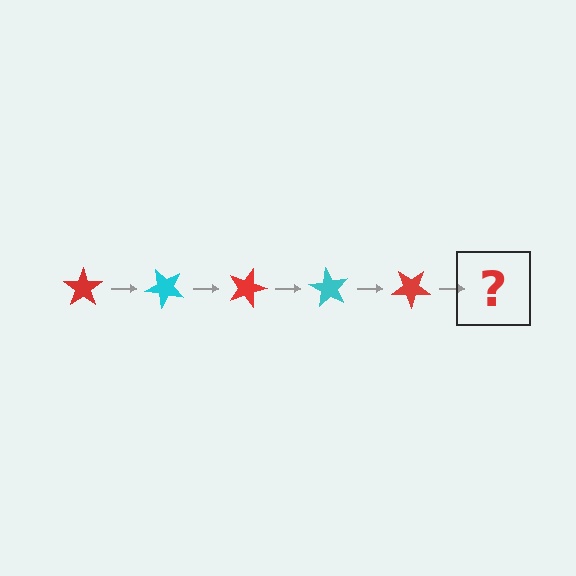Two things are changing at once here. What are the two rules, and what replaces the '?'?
The two rules are that it rotates 45 degrees each step and the color cycles through red and cyan. The '?' should be a cyan star, rotated 225 degrees from the start.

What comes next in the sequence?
The next element should be a cyan star, rotated 225 degrees from the start.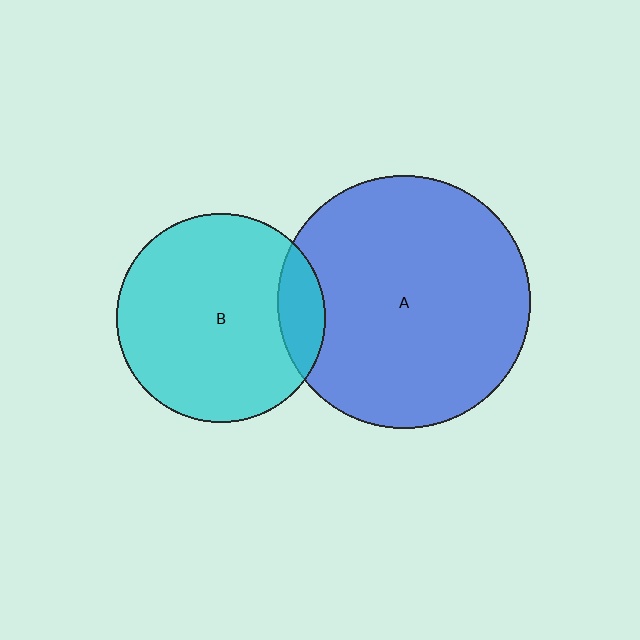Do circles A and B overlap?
Yes.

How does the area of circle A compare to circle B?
Approximately 1.5 times.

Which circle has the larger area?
Circle A (blue).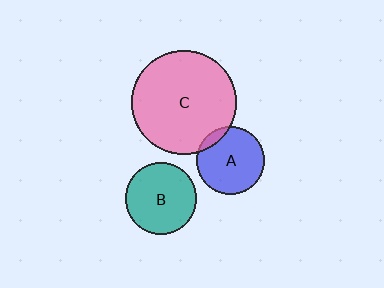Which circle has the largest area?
Circle C (pink).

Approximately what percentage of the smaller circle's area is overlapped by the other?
Approximately 10%.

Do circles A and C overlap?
Yes.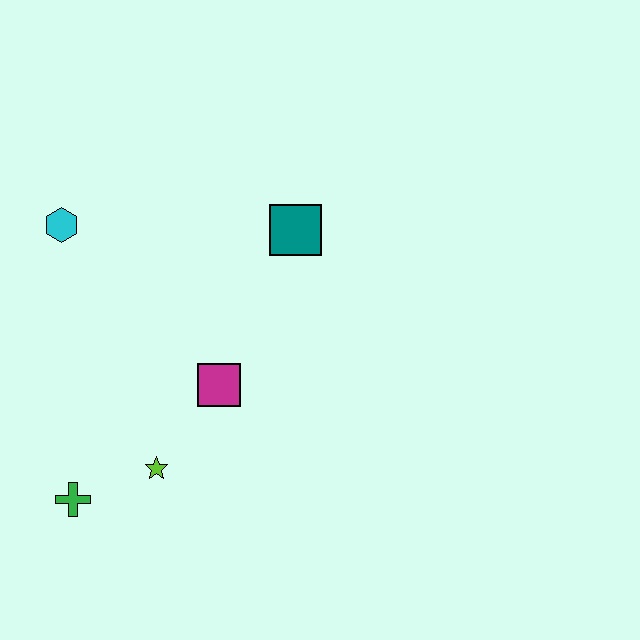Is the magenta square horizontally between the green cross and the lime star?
No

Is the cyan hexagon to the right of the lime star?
No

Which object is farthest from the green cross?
The teal square is farthest from the green cross.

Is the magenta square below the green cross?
No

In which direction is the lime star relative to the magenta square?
The lime star is below the magenta square.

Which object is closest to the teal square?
The magenta square is closest to the teal square.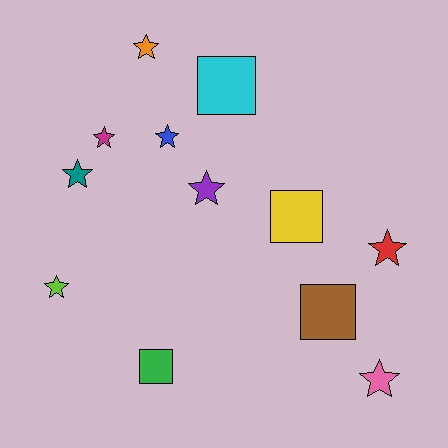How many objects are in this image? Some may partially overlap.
There are 12 objects.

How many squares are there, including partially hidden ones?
There are 4 squares.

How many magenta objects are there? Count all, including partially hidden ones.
There is 1 magenta object.